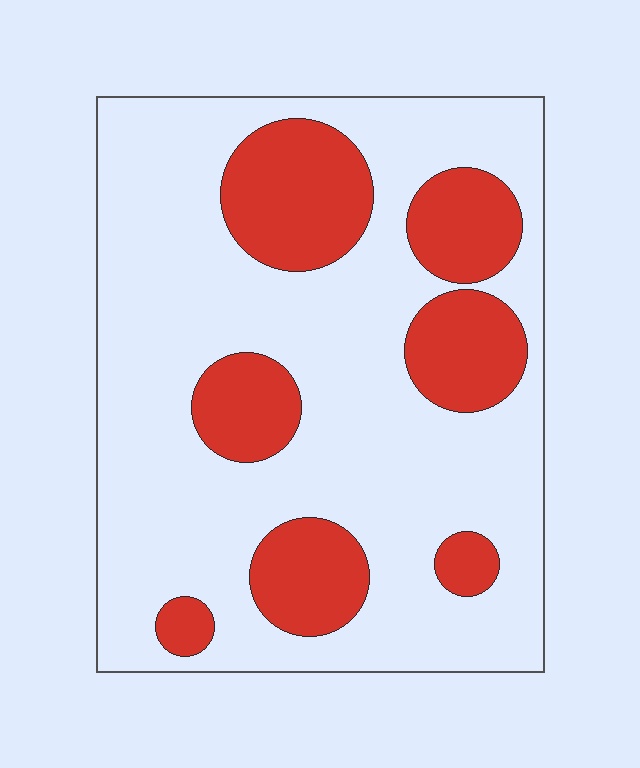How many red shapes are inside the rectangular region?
7.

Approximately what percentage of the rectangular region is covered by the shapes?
Approximately 25%.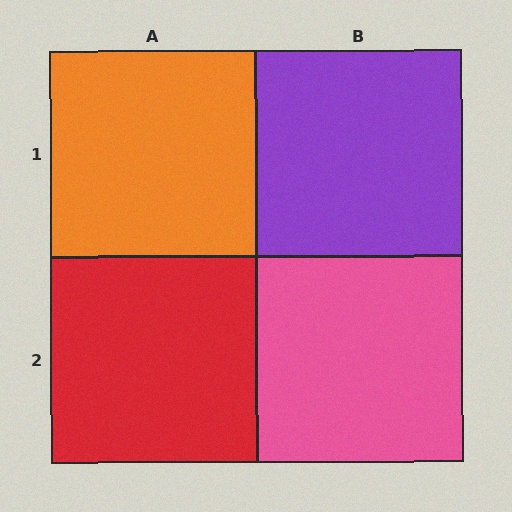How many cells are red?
1 cell is red.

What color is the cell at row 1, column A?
Orange.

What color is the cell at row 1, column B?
Purple.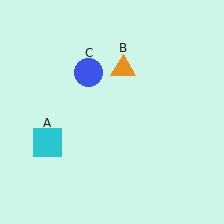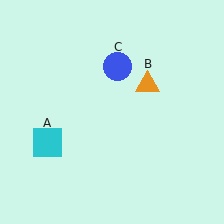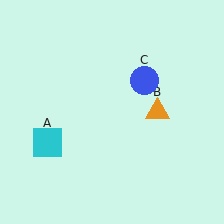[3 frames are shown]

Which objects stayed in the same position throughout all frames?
Cyan square (object A) remained stationary.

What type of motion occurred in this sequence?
The orange triangle (object B), blue circle (object C) rotated clockwise around the center of the scene.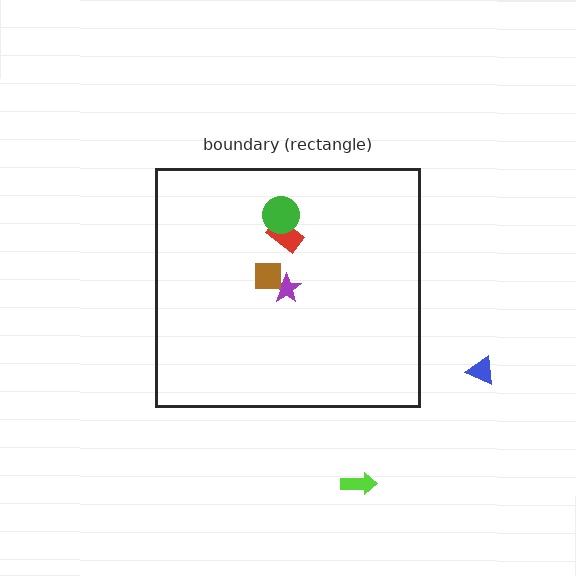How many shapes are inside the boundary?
4 inside, 2 outside.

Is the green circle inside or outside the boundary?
Inside.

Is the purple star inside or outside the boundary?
Inside.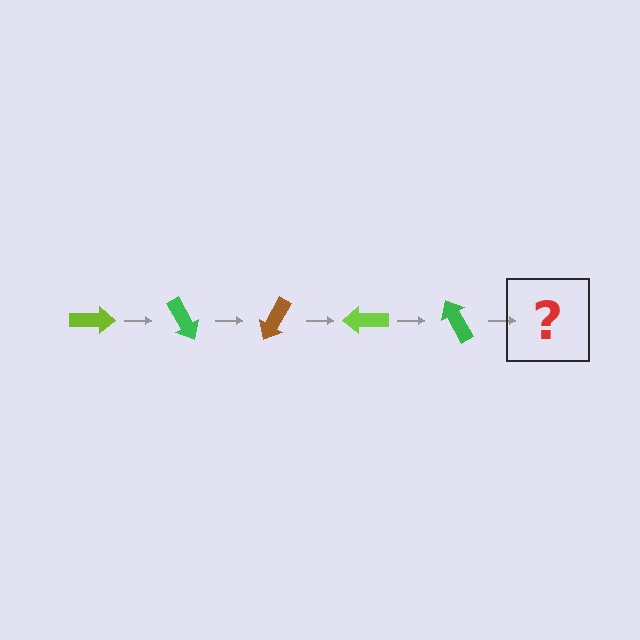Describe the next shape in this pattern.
It should be a brown arrow, rotated 300 degrees from the start.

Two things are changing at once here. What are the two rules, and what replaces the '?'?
The two rules are that it rotates 60 degrees each step and the color cycles through lime, green, and brown. The '?' should be a brown arrow, rotated 300 degrees from the start.